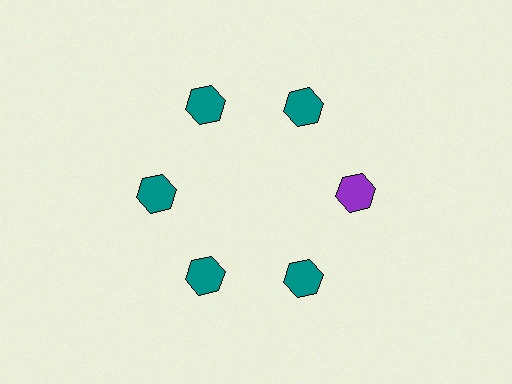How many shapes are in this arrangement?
There are 6 shapes arranged in a ring pattern.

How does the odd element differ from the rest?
It has a different color: purple instead of teal.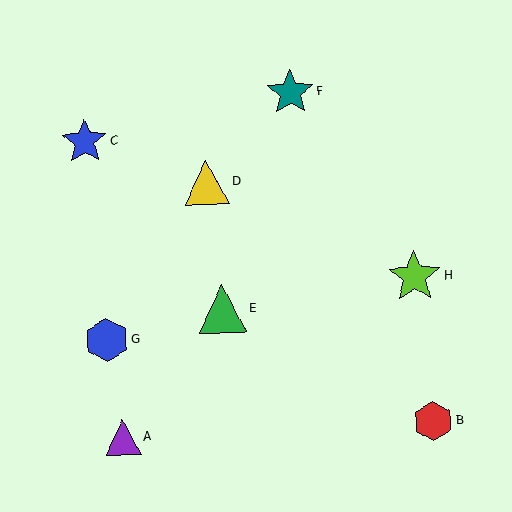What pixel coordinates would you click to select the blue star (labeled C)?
Click at (84, 142) to select the blue star C.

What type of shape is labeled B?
Shape B is a red hexagon.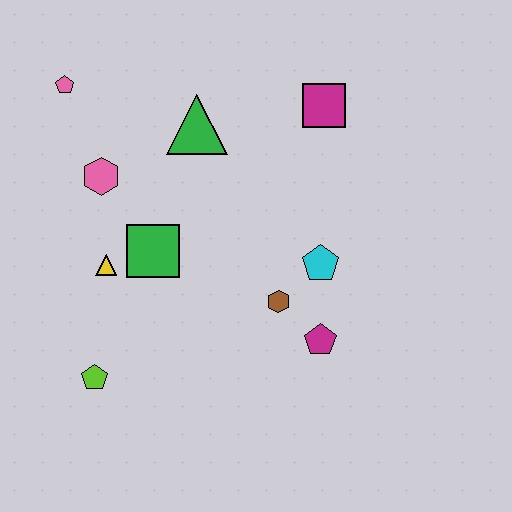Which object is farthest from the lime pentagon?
The magenta square is farthest from the lime pentagon.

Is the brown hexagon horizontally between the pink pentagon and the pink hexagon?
No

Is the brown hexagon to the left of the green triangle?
No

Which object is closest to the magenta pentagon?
The brown hexagon is closest to the magenta pentagon.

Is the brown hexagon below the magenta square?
Yes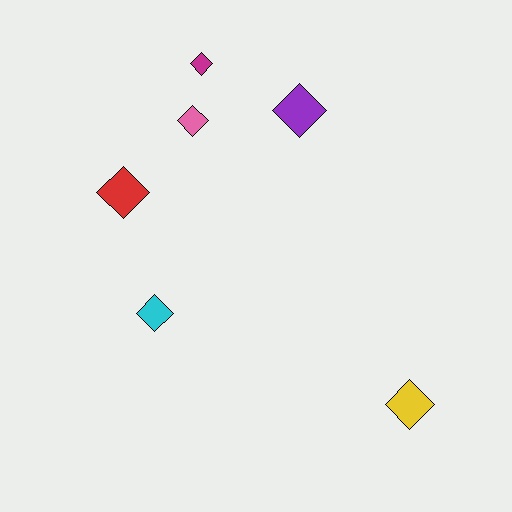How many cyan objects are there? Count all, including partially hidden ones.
There is 1 cyan object.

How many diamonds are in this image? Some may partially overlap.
There are 6 diamonds.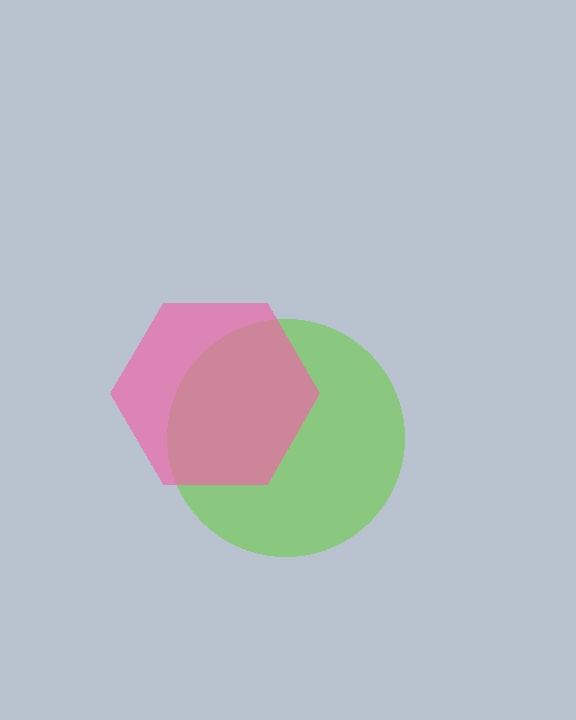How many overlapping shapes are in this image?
There are 2 overlapping shapes in the image.